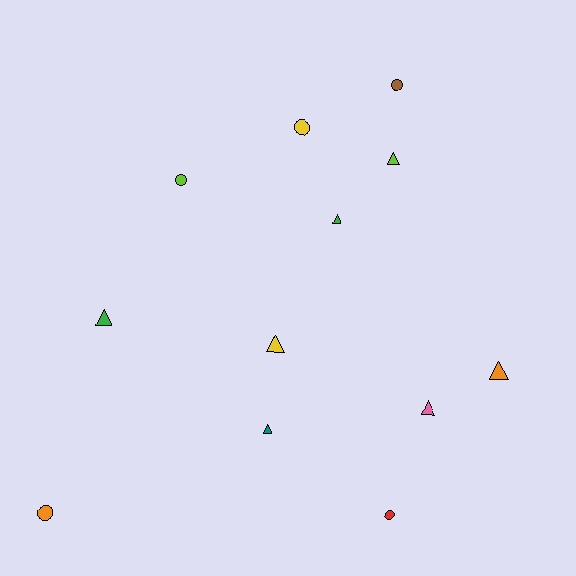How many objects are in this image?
There are 12 objects.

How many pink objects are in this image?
There is 1 pink object.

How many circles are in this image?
There are 5 circles.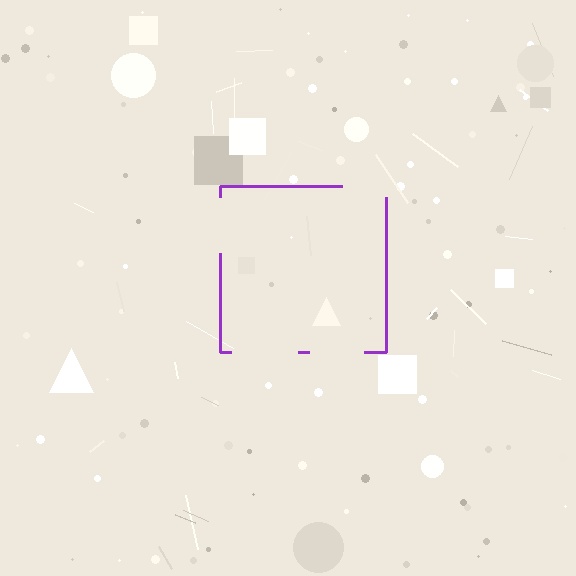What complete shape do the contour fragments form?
The contour fragments form a square.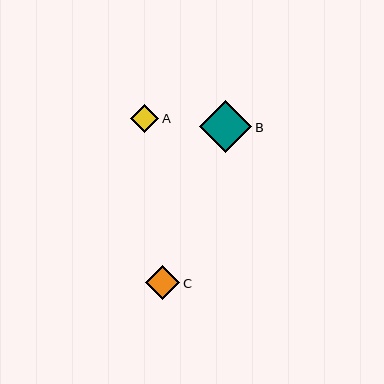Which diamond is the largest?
Diamond B is the largest with a size of approximately 52 pixels.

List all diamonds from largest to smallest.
From largest to smallest: B, C, A.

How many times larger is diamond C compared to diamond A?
Diamond C is approximately 1.2 times the size of diamond A.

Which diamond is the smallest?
Diamond A is the smallest with a size of approximately 28 pixels.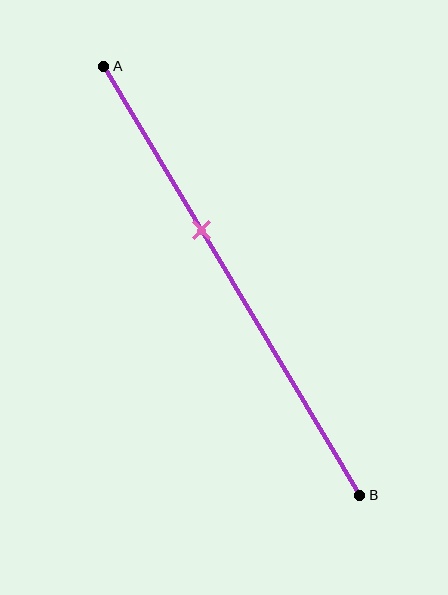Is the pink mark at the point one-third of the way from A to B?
No, the mark is at about 40% from A, not at the 33% one-third point.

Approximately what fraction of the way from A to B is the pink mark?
The pink mark is approximately 40% of the way from A to B.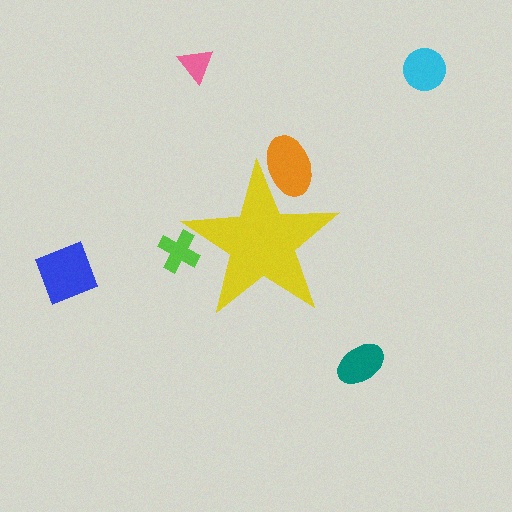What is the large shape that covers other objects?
A yellow star.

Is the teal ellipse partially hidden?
No, the teal ellipse is fully visible.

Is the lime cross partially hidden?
Yes, the lime cross is partially hidden behind the yellow star.